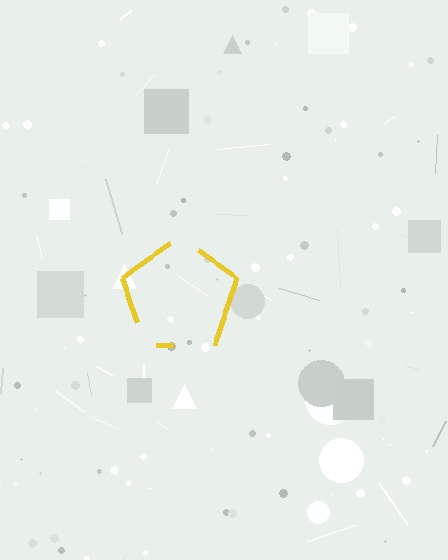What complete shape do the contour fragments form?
The contour fragments form a pentagon.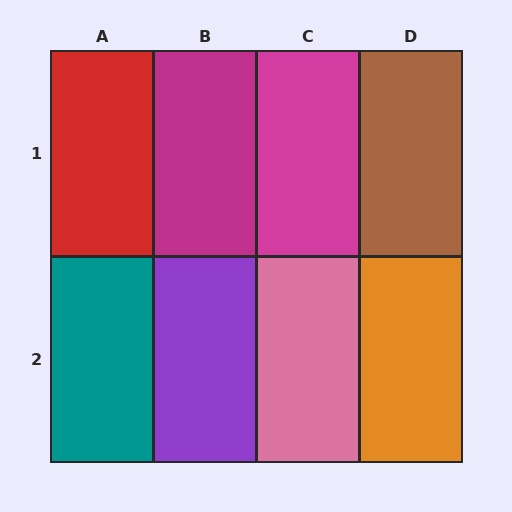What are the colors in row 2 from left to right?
Teal, purple, pink, orange.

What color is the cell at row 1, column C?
Magenta.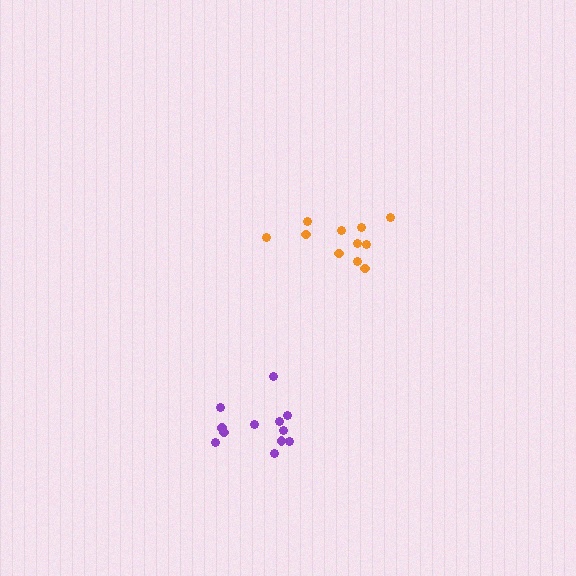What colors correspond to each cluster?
The clusters are colored: orange, purple.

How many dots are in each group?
Group 1: 11 dots, Group 2: 12 dots (23 total).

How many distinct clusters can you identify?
There are 2 distinct clusters.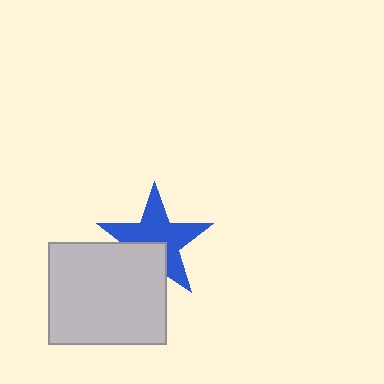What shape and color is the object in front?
The object in front is a light gray rectangle.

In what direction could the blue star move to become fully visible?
The blue star could move up. That would shift it out from behind the light gray rectangle entirely.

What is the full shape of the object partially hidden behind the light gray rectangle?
The partially hidden object is a blue star.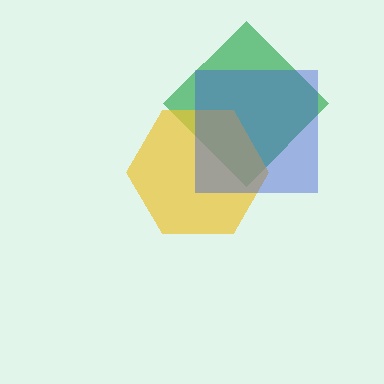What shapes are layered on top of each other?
The layered shapes are: a green diamond, a yellow hexagon, a blue square.